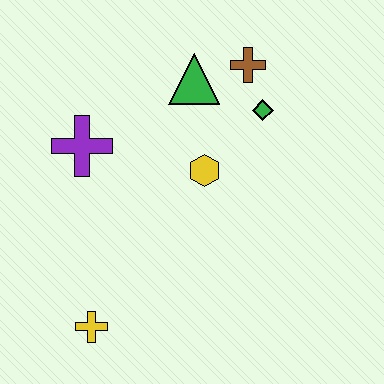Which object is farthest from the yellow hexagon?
The yellow cross is farthest from the yellow hexagon.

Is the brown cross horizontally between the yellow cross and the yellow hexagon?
No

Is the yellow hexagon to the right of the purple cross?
Yes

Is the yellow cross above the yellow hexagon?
No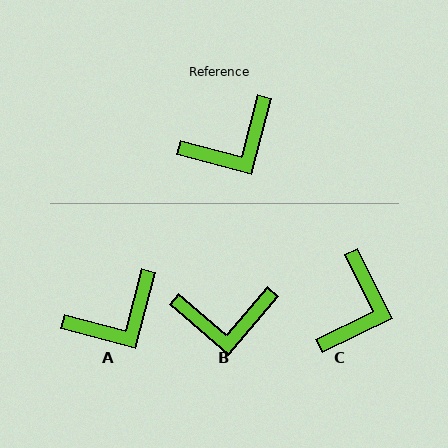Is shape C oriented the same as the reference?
No, it is off by about 41 degrees.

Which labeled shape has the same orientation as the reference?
A.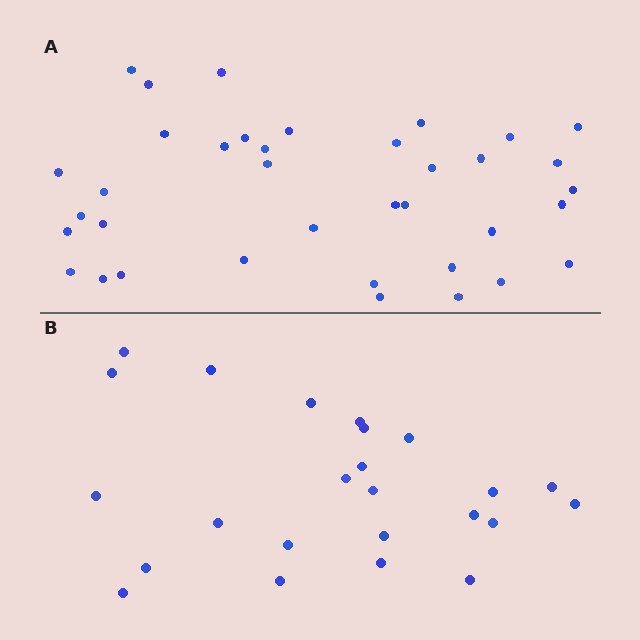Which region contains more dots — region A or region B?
Region A (the top region) has more dots.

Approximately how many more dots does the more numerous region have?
Region A has approximately 15 more dots than region B.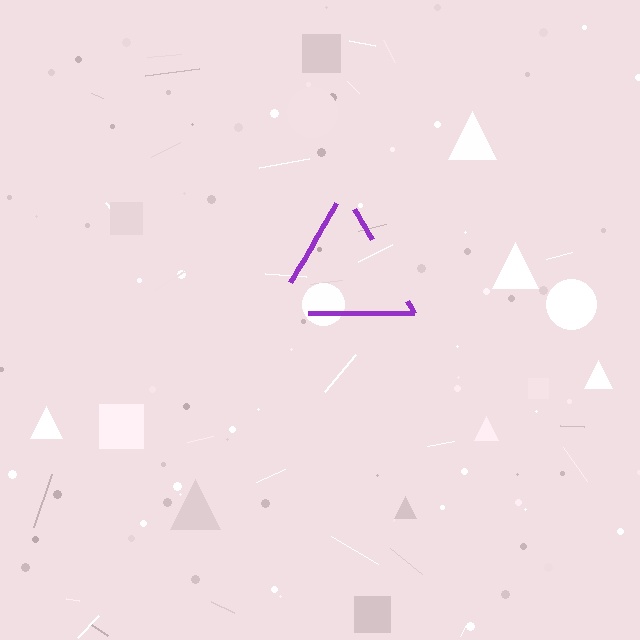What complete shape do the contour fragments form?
The contour fragments form a triangle.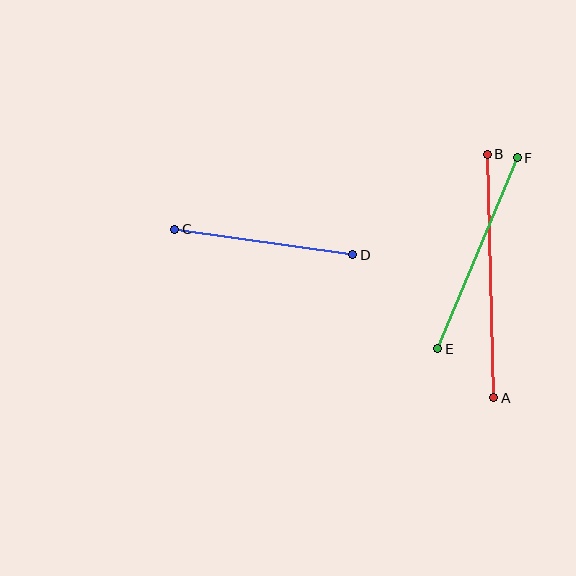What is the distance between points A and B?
The distance is approximately 244 pixels.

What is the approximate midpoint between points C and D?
The midpoint is at approximately (264, 242) pixels.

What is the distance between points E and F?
The distance is approximately 207 pixels.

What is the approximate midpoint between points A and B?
The midpoint is at approximately (490, 276) pixels.